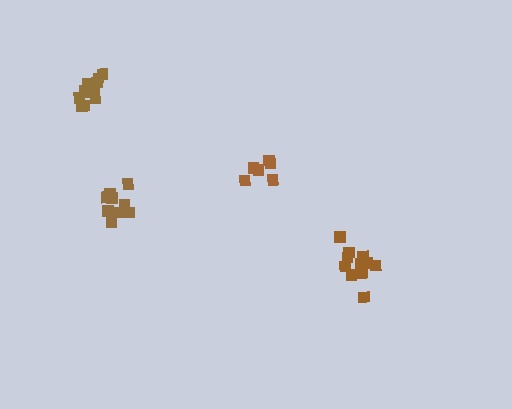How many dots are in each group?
Group 1: 9 dots, Group 2: 6 dots, Group 3: 12 dots, Group 4: 11 dots (38 total).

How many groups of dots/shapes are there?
There are 4 groups.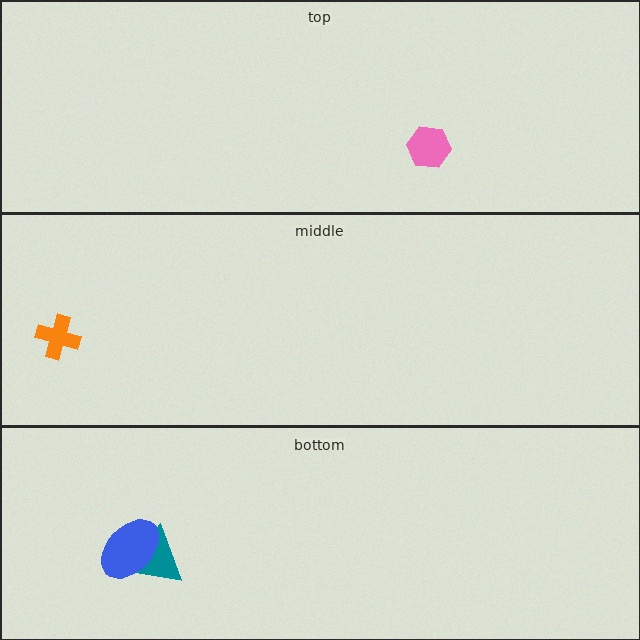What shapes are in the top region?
The pink hexagon.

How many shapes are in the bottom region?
2.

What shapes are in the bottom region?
The teal triangle, the blue ellipse.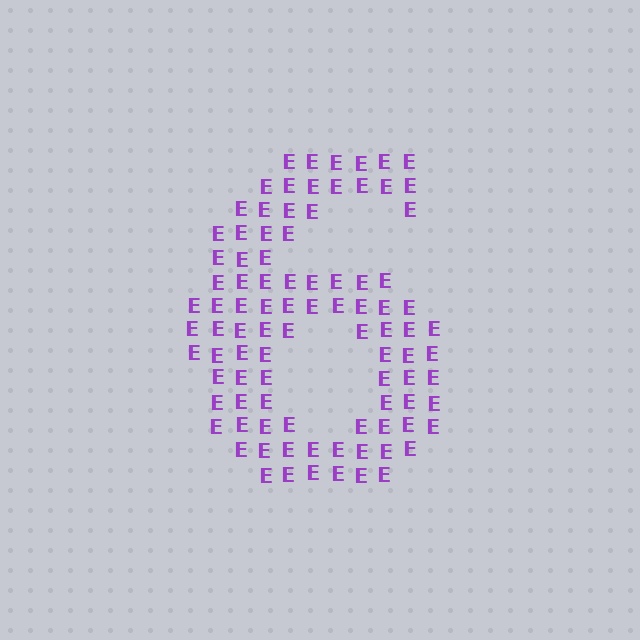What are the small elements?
The small elements are letter E's.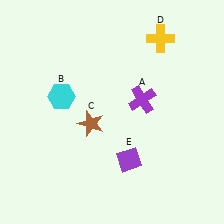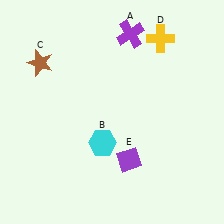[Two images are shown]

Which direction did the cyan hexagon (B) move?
The cyan hexagon (B) moved down.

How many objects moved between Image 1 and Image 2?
3 objects moved between the two images.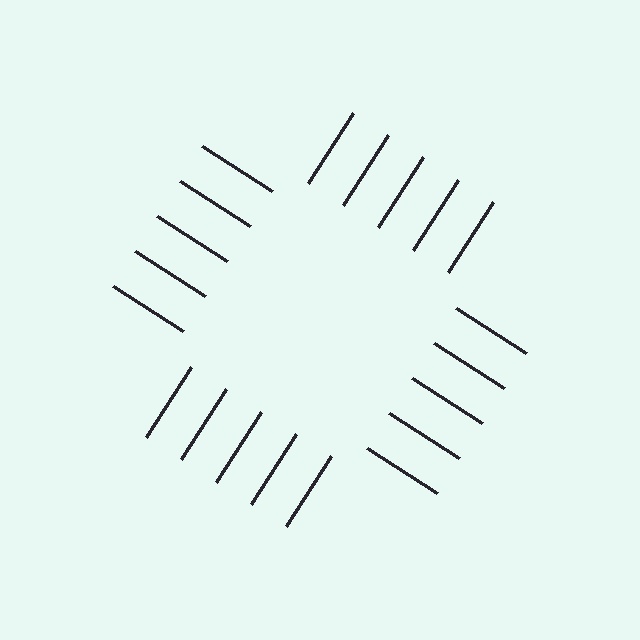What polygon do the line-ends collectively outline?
An illusory square — the line segments terminate on its edges but no continuous stroke is drawn.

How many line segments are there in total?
20 — 5 along each of the 4 edges.